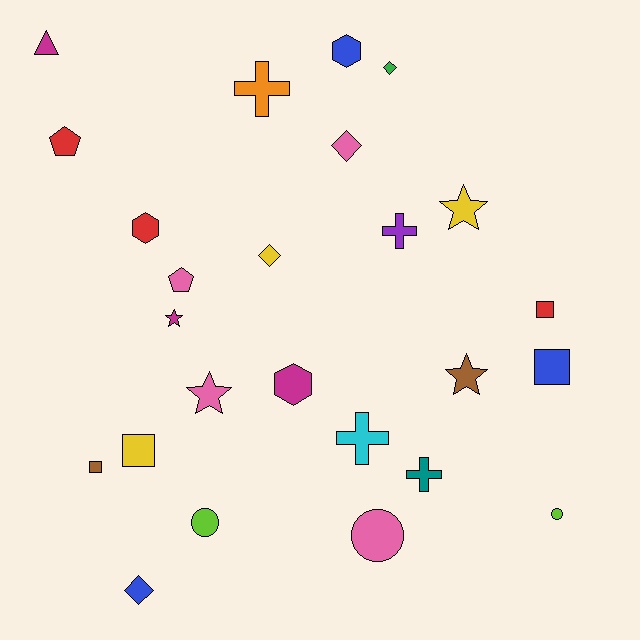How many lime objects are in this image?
There are 2 lime objects.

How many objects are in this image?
There are 25 objects.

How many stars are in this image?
There are 4 stars.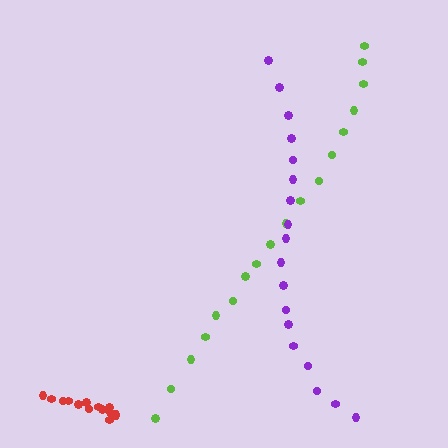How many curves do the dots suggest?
There are 3 distinct paths.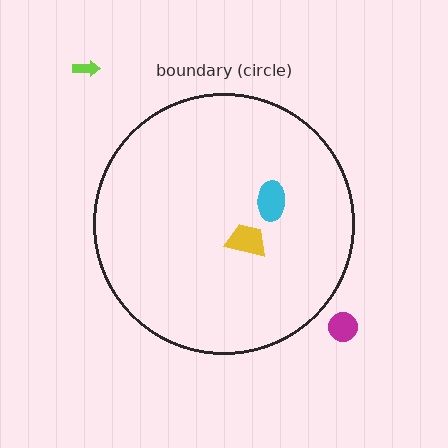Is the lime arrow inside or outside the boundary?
Outside.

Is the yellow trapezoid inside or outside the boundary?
Inside.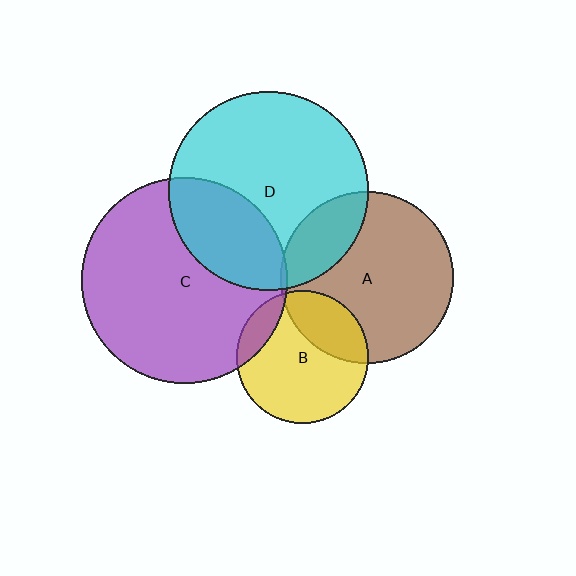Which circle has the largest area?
Circle C (purple).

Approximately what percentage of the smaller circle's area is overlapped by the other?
Approximately 30%.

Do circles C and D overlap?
Yes.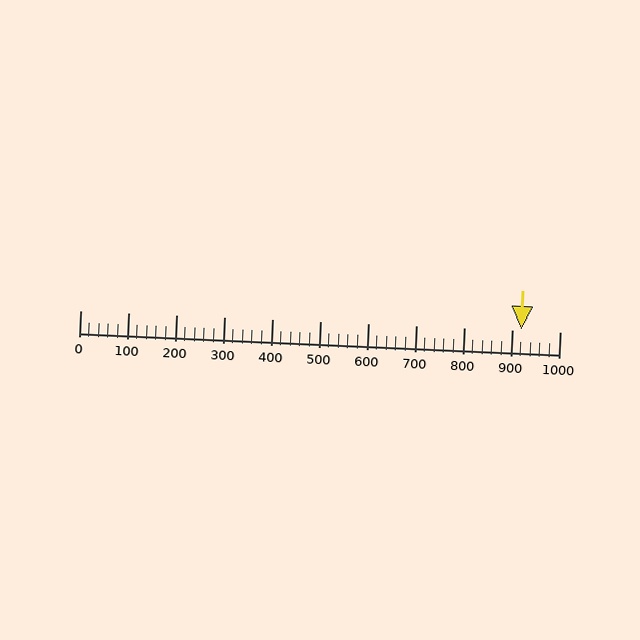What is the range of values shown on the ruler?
The ruler shows values from 0 to 1000.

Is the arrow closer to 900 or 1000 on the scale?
The arrow is closer to 900.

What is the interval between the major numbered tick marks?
The major tick marks are spaced 100 units apart.